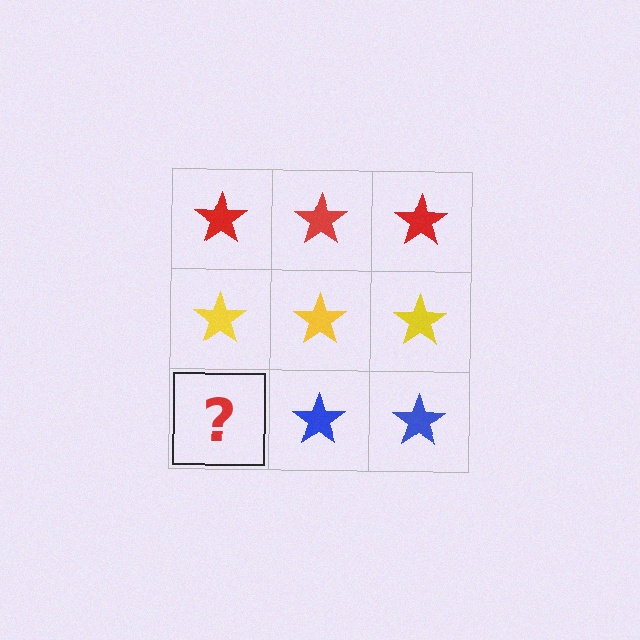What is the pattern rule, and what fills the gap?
The rule is that each row has a consistent color. The gap should be filled with a blue star.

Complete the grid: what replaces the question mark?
The question mark should be replaced with a blue star.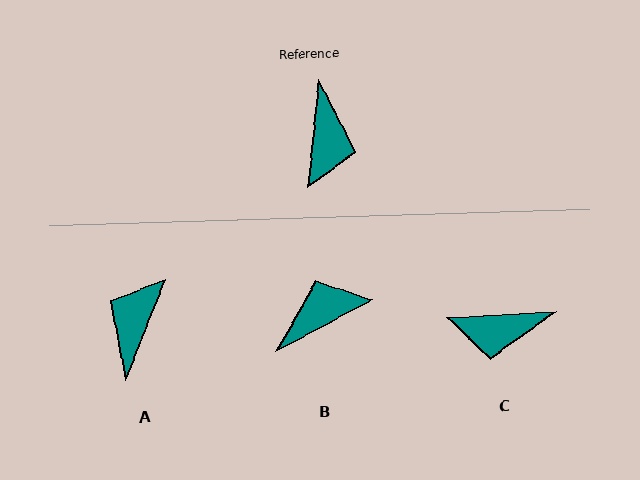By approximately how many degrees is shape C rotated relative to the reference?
Approximately 81 degrees clockwise.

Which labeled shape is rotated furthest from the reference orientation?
A, about 164 degrees away.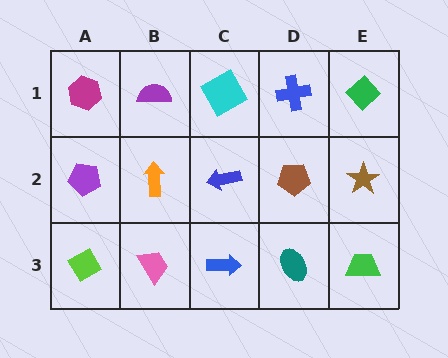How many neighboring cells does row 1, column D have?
3.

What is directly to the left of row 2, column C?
An orange arrow.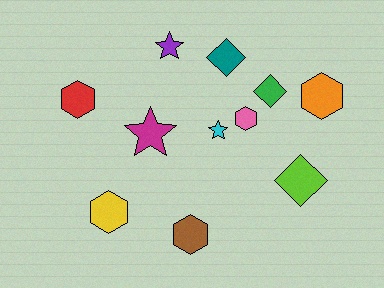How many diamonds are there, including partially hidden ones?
There are 3 diamonds.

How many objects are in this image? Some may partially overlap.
There are 11 objects.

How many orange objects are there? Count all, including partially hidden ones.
There is 1 orange object.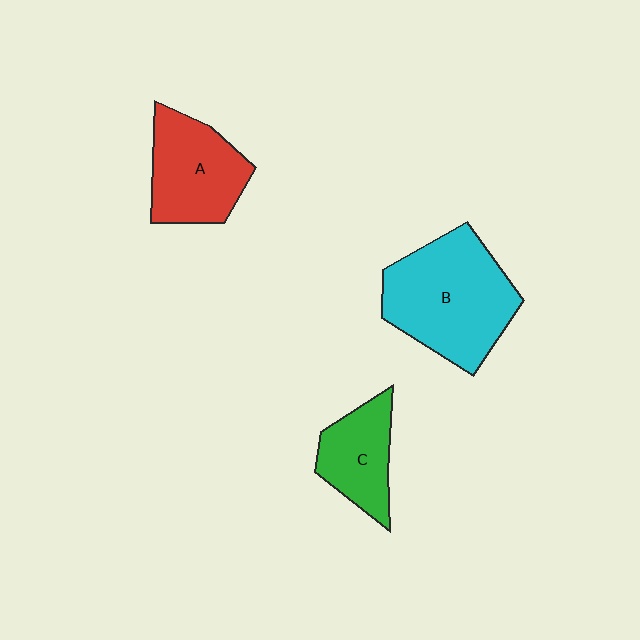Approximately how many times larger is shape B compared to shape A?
Approximately 1.5 times.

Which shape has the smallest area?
Shape C (green).